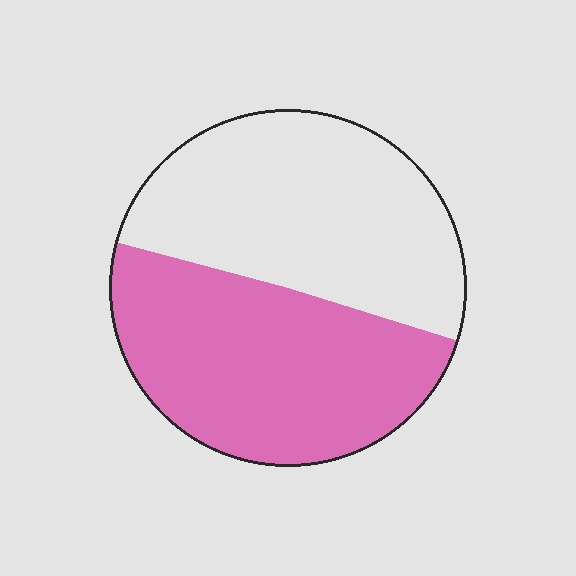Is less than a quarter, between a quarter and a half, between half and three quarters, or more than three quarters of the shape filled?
Between a quarter and a half.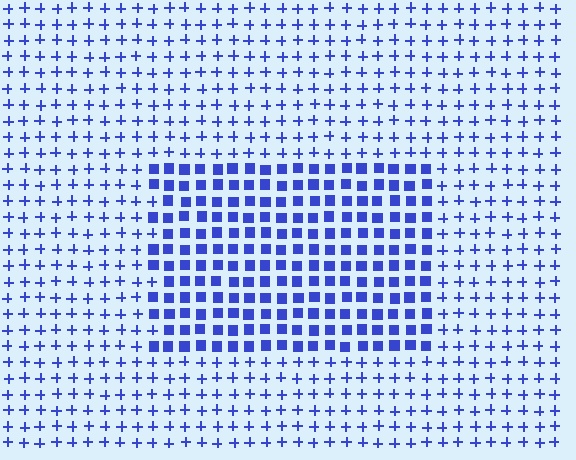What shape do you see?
I see a rectangle.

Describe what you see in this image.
The image is filled with small blue elements arranged in a uniform grid. A rectangle-shaped region contains squares, while the surrounding area contains plus signs. The boundary is defined purely by the change in element shape.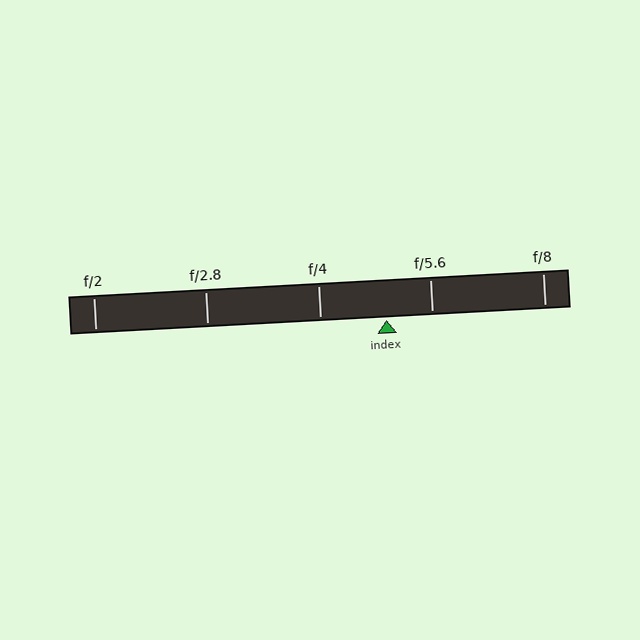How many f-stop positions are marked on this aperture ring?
There are 5 f-stop positions marked.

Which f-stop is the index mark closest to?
The index mark is closest to f/5.6.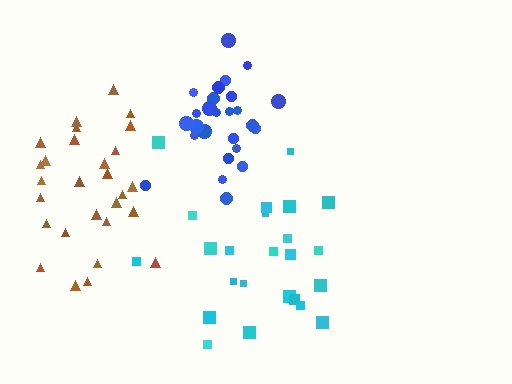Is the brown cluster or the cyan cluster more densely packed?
Brown.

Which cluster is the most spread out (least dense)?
Cyan.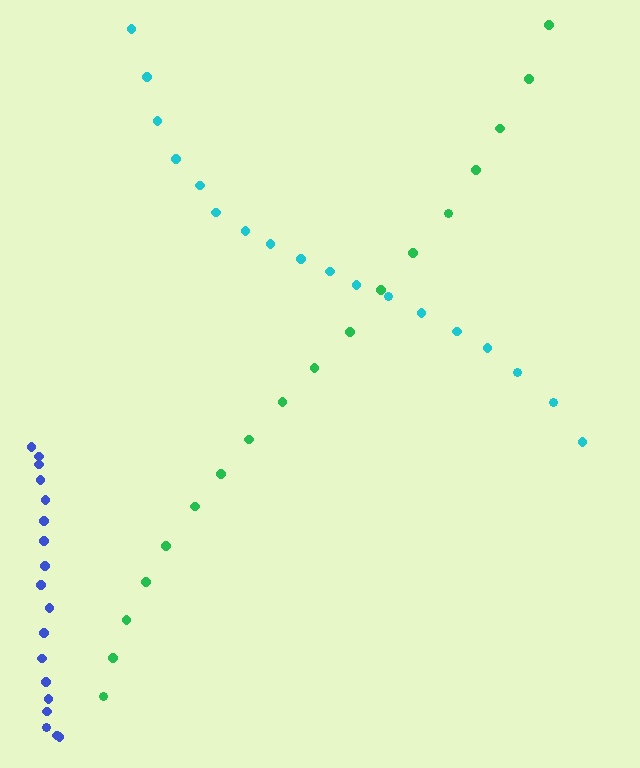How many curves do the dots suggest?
There are 3 distinct paths.